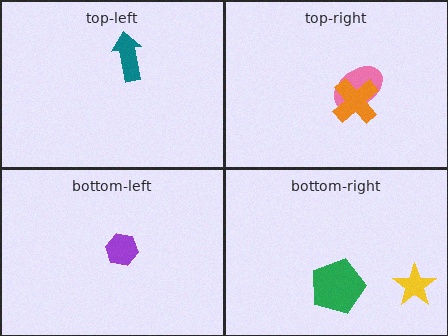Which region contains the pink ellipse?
The top-right region.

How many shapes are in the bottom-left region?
1.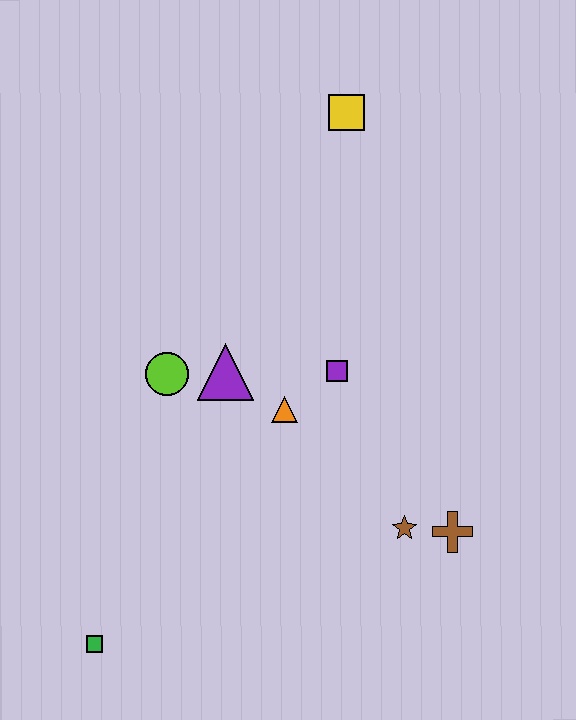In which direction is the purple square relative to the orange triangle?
The purple square is to the right of the orange triangle.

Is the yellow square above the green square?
Yes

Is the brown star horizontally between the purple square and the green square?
No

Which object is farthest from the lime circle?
The brown cross is farthest from the lime circle.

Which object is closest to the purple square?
The orange triangle is closest to the purple square.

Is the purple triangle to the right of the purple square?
No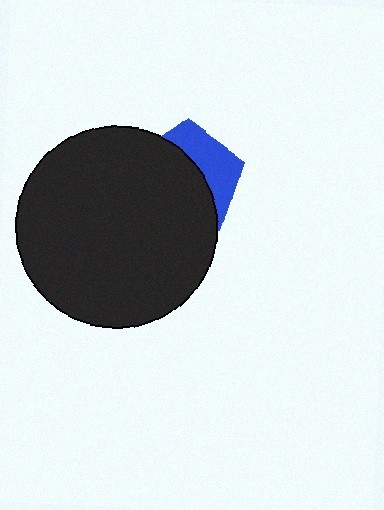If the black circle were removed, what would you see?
You would see the complete blue pentagon.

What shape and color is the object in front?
The object in front is a black circle.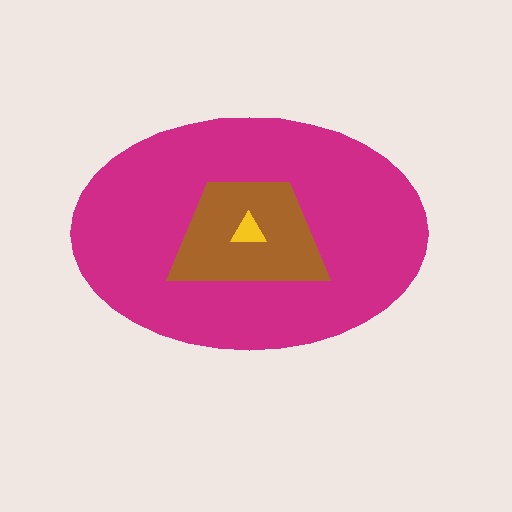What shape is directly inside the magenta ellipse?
The brown trapezoid.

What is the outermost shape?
The magenta ellipse.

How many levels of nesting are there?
3.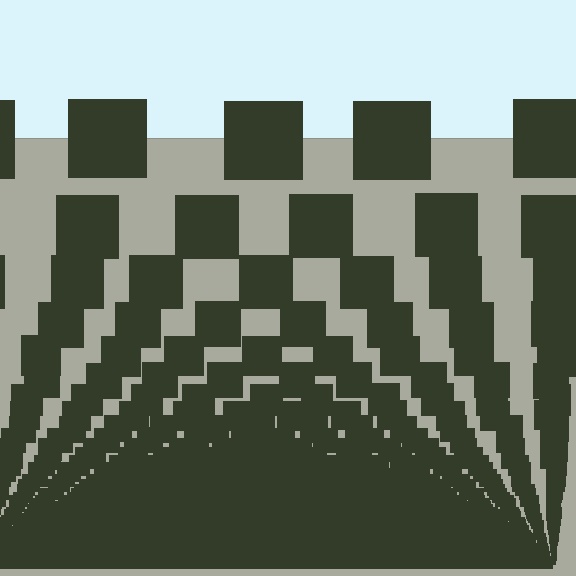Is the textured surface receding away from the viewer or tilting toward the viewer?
The surface appears to tilt toward the viewer. Texture elements get larger and sparser toward the top.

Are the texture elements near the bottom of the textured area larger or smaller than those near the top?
Smaller. The gradient is inverted — elements near the bottom are smaller and denser.